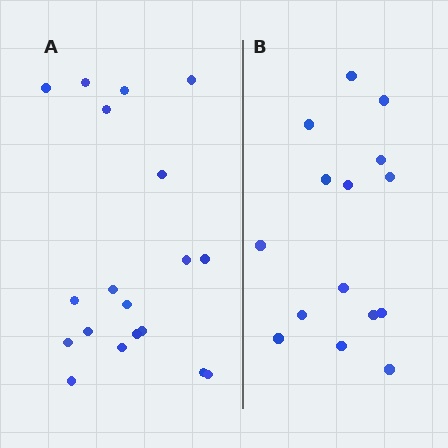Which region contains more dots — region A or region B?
Region A (the left region) has more dots.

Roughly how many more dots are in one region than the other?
Region A has about 4 more dots than region B.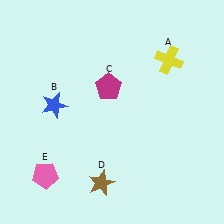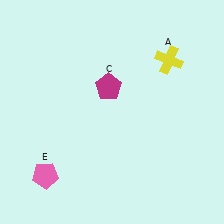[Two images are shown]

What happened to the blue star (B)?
The blue star (B) was removed in Image 2. It was in the top-left area of Image 1.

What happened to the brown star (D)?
The brown star (D) was removed in Image 2. It was in the bottom-left area of Image 1.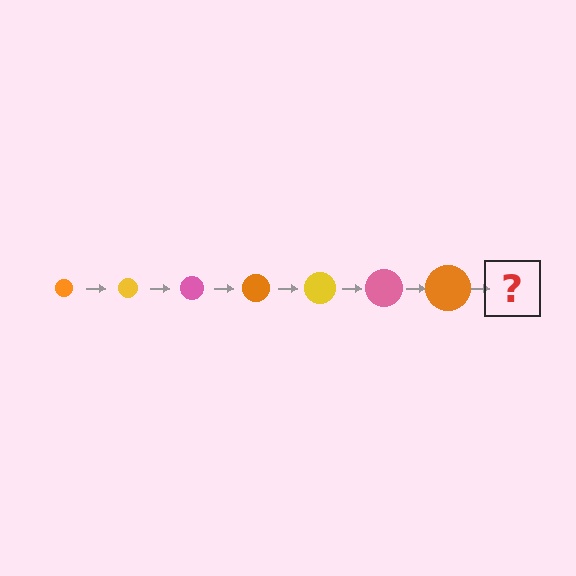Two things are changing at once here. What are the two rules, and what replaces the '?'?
The two rules are that the circle grows larger each step and the color cycles through orange, yellow, and pink. The '?' should be a yellow circle, larger than the previous one.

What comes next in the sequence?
The next element should be a yellow circle, larger than the previous one.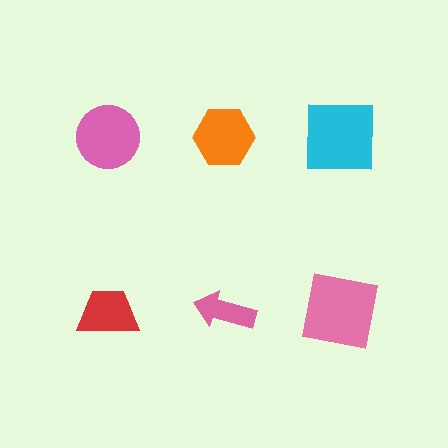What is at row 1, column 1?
A pink circle.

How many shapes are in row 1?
3 shapes.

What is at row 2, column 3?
A pink square.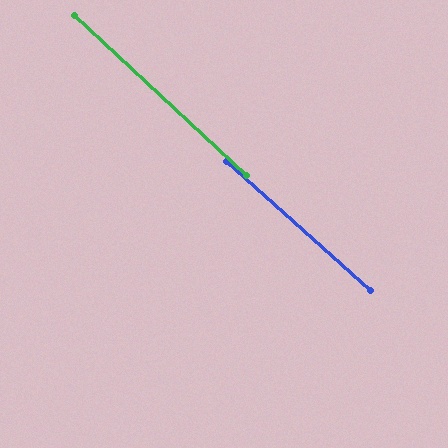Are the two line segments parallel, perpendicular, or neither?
Parallel — their directions differ by only 1.1°.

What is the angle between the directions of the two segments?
Approximately 1 degree.